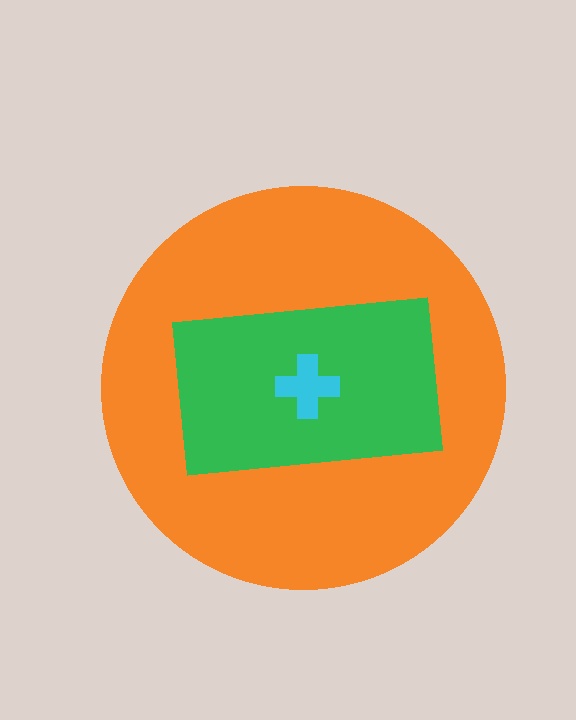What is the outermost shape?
The orange circle.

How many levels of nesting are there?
3.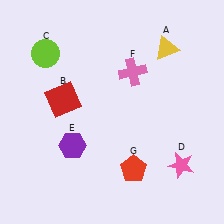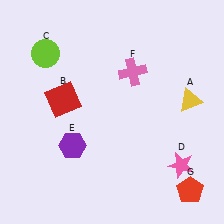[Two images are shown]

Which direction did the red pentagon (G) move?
The red pentagon (G) moved right.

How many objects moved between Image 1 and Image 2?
2 objects moved between the two images.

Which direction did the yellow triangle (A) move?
The yellow triangle (A) moved down.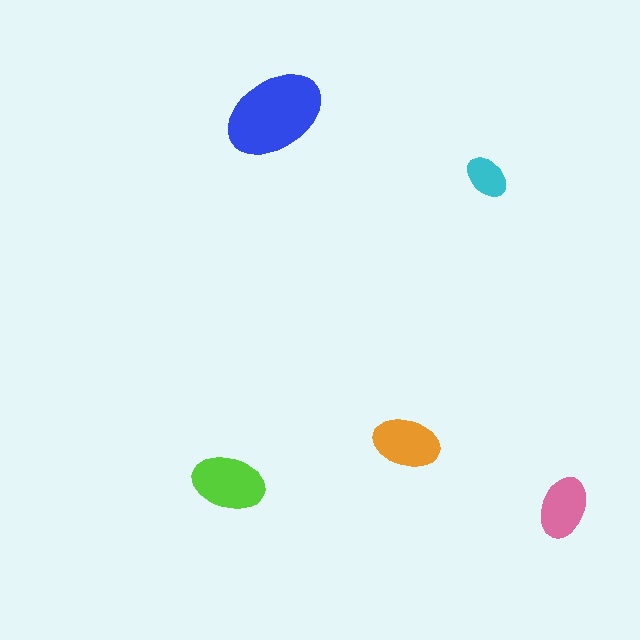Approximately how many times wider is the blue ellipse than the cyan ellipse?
About 2 times wider.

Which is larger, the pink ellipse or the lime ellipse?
The lime one.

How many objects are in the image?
There are 5 objects in the image.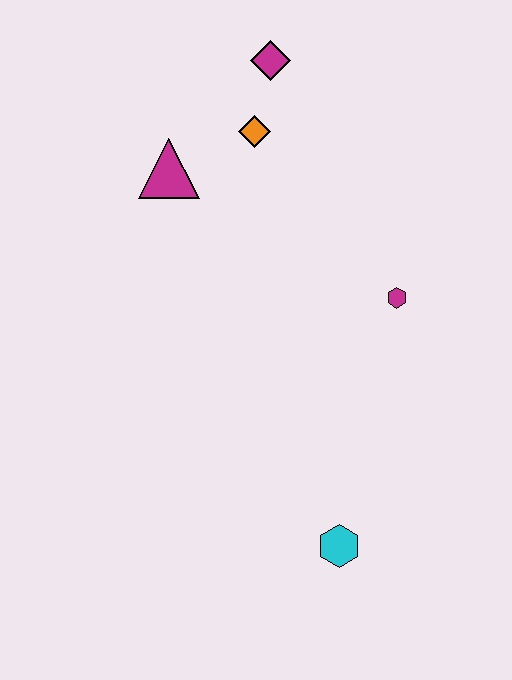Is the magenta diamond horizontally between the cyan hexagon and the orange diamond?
Yes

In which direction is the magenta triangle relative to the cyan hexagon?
The magenta triangle is above the cyan hexagon.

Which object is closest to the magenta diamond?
The orange diamond is closest to the magenta diamond.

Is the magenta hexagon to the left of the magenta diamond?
No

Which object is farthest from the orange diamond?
The cyan hexagon is farthest from the orange diamond.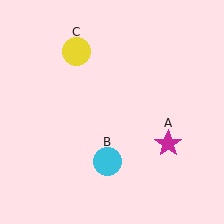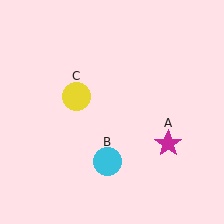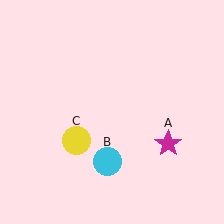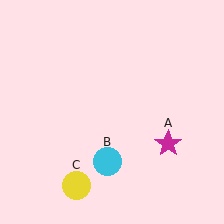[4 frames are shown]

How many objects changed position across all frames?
1 object changed position: yellow circle (object C).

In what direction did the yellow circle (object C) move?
The yellow circle (object C) moved down.